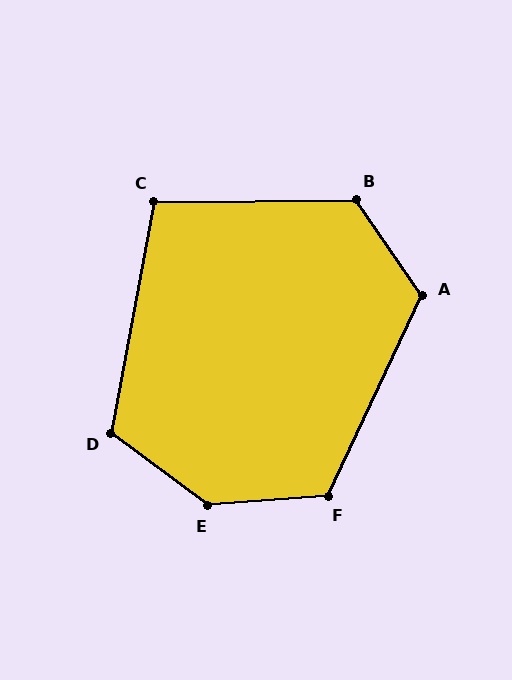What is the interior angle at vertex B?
Approximately 124 degrees (obtuse).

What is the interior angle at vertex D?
Approximately 116 degrees (obtuse).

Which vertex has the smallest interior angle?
C, at approximately 101 degrees.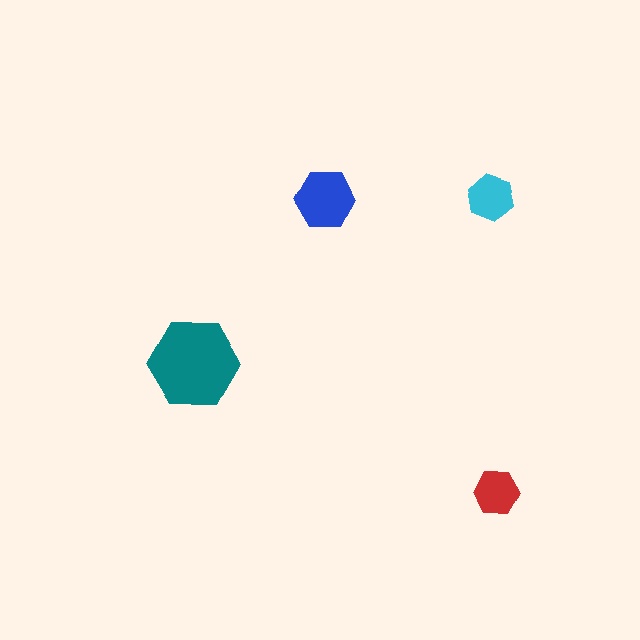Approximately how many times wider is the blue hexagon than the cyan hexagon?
About 1.5 times wider.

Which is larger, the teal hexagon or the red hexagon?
The teal one.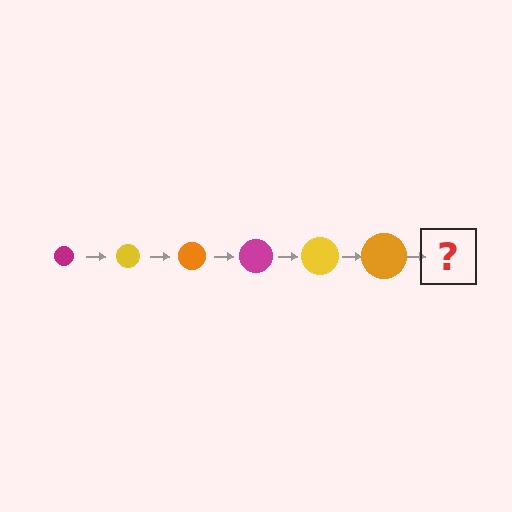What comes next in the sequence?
The next element should be a magenta circle, larger than the previous one.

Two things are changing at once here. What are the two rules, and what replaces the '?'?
The two rules are that the circle grows larger each step and the color cycles through magenta, yellow, and orange. The '?' should be a magenta circle, larger than the previous one.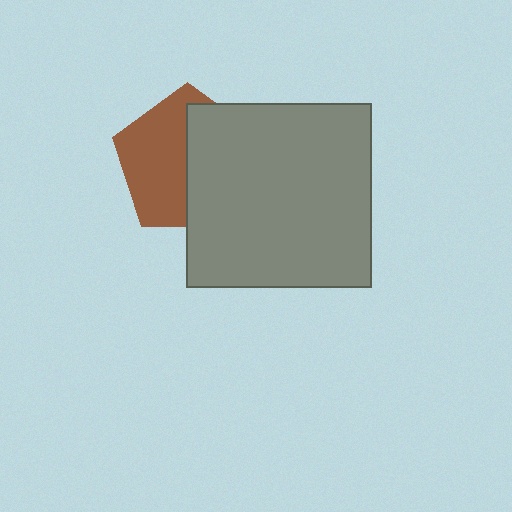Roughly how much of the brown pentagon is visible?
About half of it is visible (roughly 50%).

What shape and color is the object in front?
The object in front is a gray square.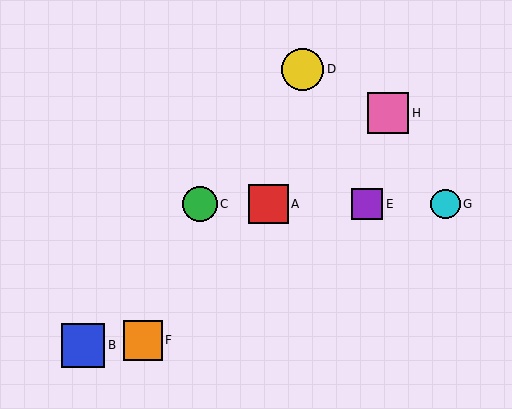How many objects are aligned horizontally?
4 objects (A, C, E, G) are aligned horizontally.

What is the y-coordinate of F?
Object F is at y≈340.